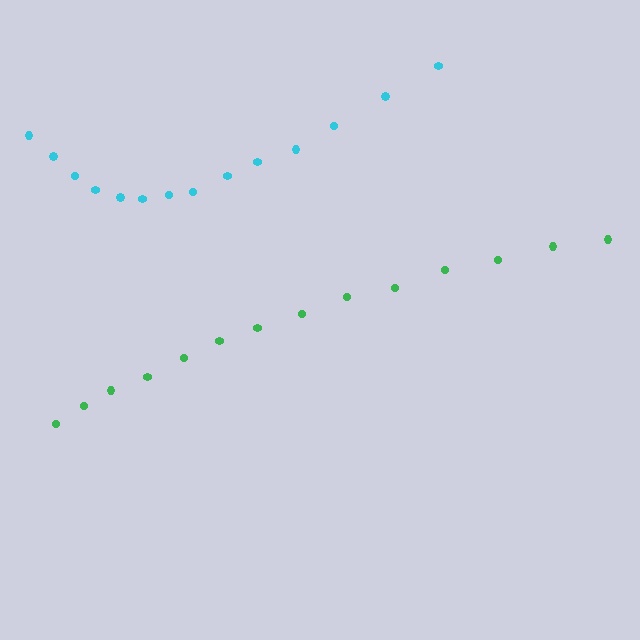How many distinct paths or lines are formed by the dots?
There are 2 distinct paths.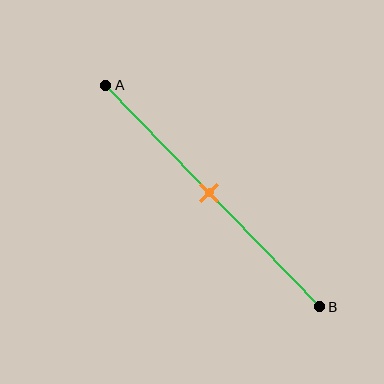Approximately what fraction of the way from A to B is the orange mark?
The orange mark is approximately 50% of the way from A to B.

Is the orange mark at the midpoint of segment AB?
Yes, the mark is approximately at the midpoint.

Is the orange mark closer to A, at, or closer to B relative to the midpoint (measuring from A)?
The orange mark is approximately at the midpoint of segment AB.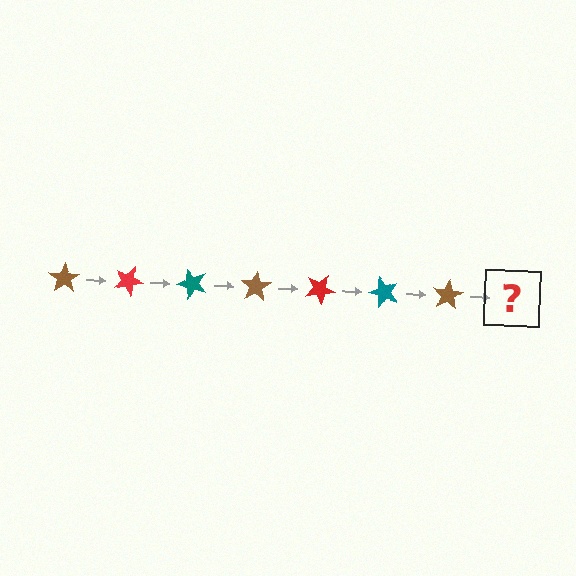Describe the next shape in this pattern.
It should be a red star, rotated 175 degrees from the start.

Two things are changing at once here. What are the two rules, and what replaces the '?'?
The two rules are that it rotates 25 degrees each step and the color cycles through brown, red, and teal. The '?' should be a red star, rotated 175 degrees from the start.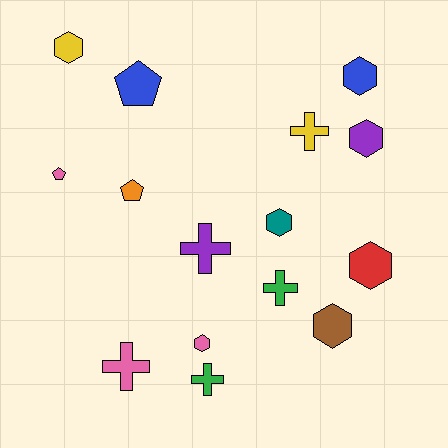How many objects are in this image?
There are 15 objects.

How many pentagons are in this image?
There are 3 pentagons.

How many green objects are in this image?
There are 2 green objects.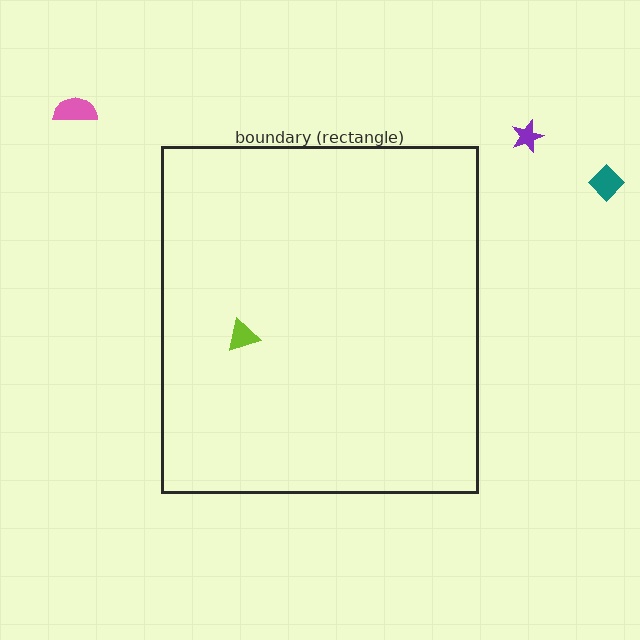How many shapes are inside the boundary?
1 inside, 3 outside.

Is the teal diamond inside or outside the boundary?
Outside.